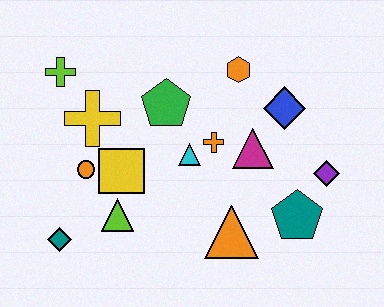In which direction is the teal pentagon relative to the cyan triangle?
The teal pentagon is to the right of the cyan triangle.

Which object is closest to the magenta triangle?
The orange cross is closest to the magenta triangle.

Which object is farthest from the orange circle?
The purple diamond is farthest from the orange circle.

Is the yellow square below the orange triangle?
No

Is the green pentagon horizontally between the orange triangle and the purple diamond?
No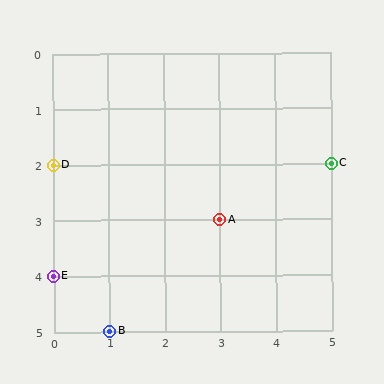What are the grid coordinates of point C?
Point C is at grid coordinates (5, 2).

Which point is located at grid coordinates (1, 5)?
Point B is at (1, 5).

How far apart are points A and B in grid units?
Points A and B are 2 columns and 2 rows apart (about 2.8 grid units diagonally).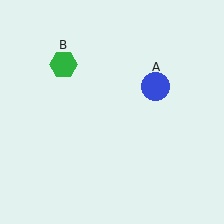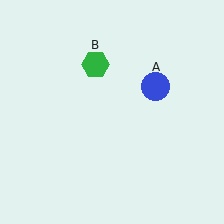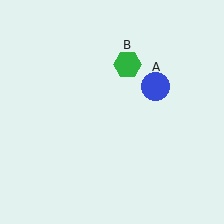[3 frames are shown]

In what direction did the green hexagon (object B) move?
The green hexagon (object B) moved right.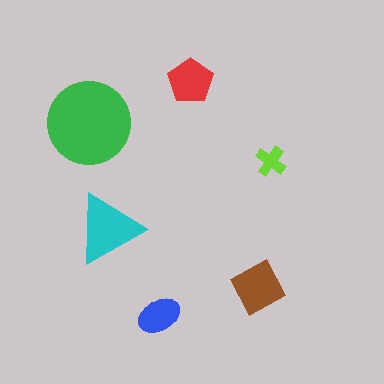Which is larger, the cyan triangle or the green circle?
The green circle.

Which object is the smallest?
The lime cross.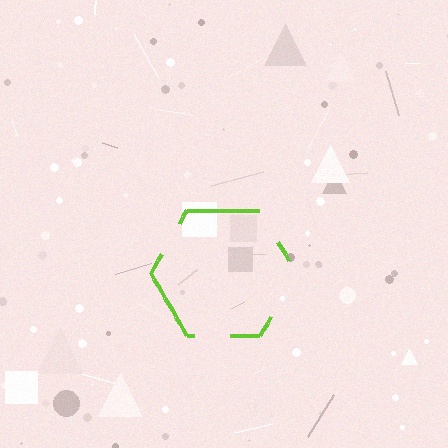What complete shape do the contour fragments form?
The contour fragments form a hexagon.